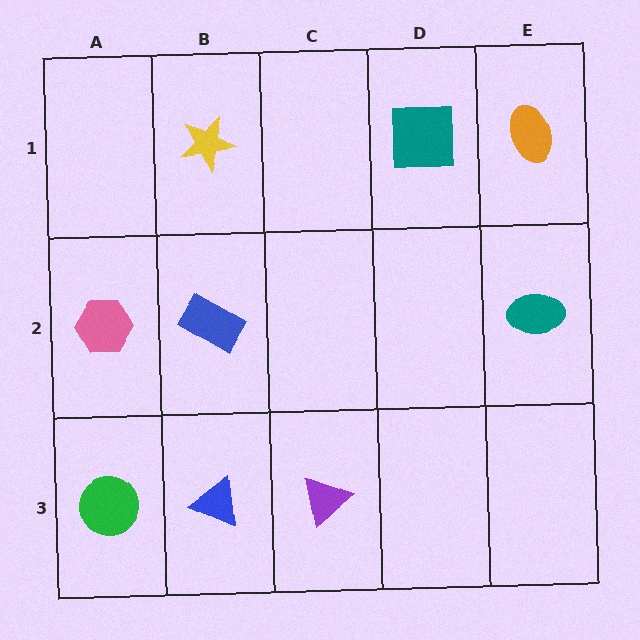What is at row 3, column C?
A purple triangle.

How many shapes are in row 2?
3 shapes.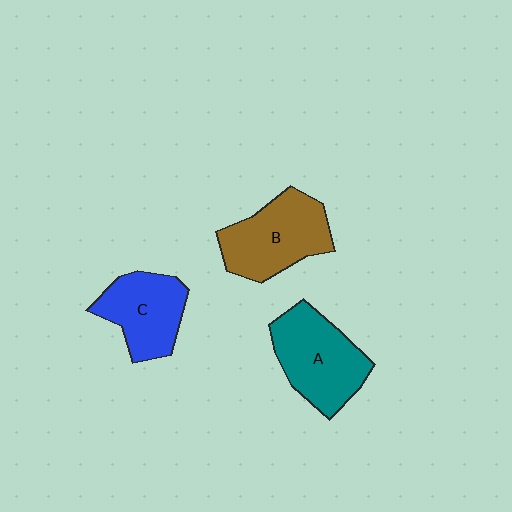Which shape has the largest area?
Shape A (teal).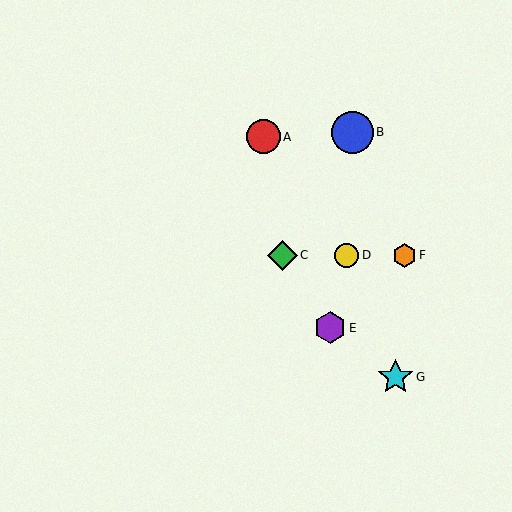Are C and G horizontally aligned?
No, C is at y≈255 and G is at y≈377.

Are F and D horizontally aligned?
Yes, both are at y≈255.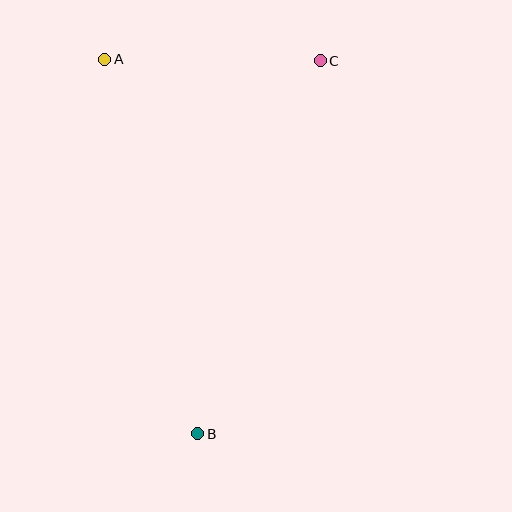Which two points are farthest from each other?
Points B and C are farthest from each other.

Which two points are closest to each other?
Points A and C are closest to each other.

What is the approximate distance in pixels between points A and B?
The distance between A and B is approximately 386 pixels.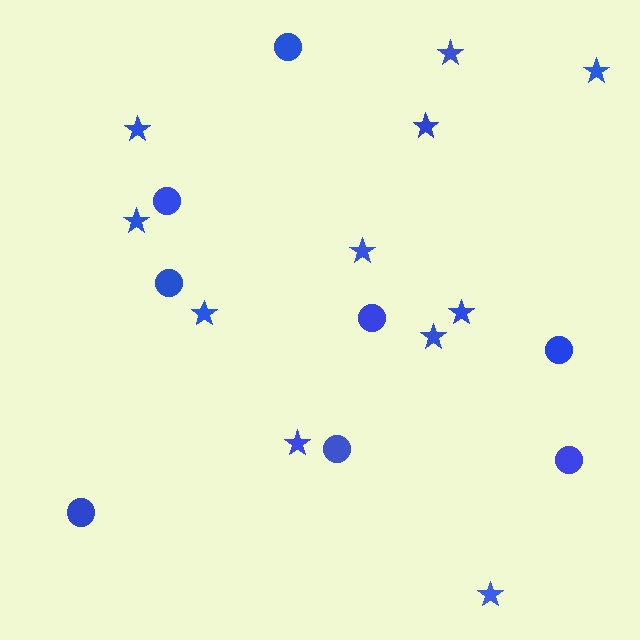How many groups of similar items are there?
There are 2 groups: one group of circles (8) and one group of stars (11).